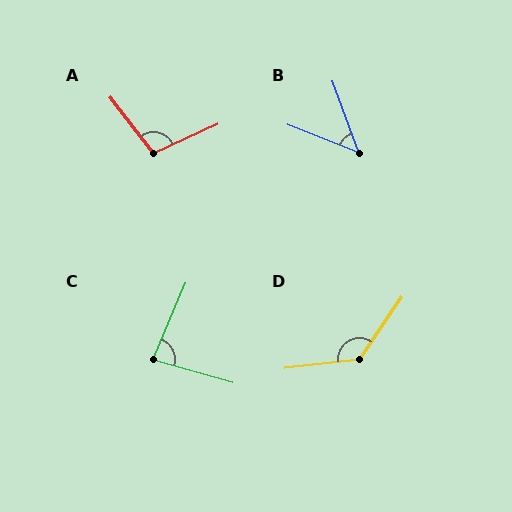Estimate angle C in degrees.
Approximately 82 degrees.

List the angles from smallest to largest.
B (48°), C (82°), A (103°), D (130°).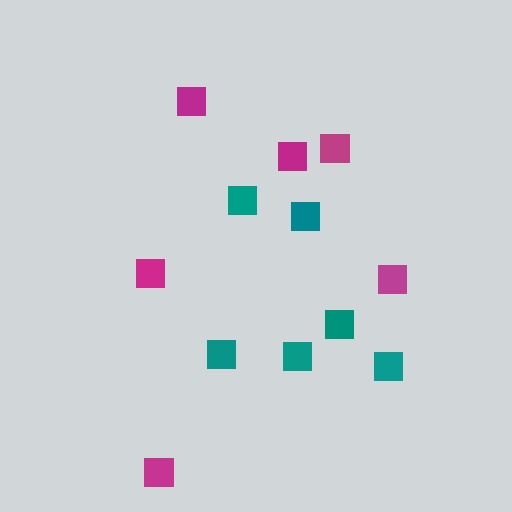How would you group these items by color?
There are 2 groups: one group of magenta squares (6) and one group of teal squares (6).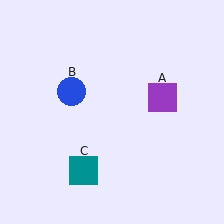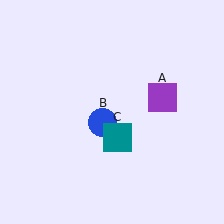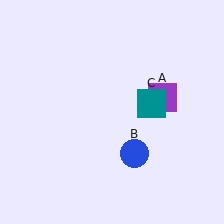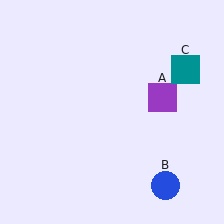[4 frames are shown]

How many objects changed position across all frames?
2 objects changed position: blue circle (object B), teal square (object C).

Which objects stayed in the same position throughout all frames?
Purple square (object A) remained stationary.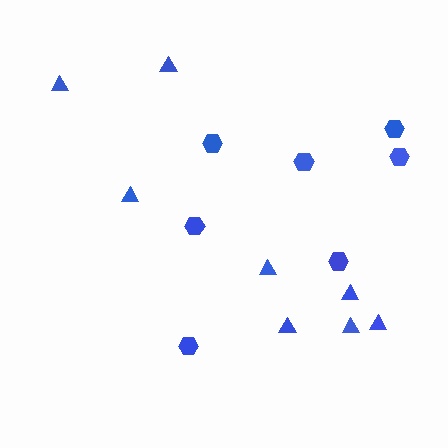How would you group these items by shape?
There are 2 groups: one group of hexagons (7) and one group of triangles (8).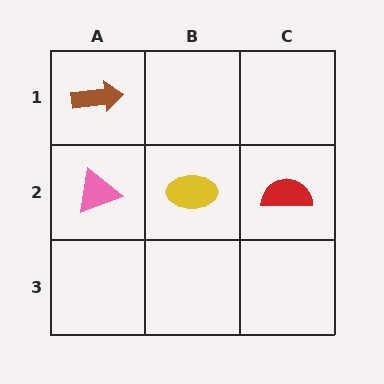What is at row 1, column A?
A brown arrow.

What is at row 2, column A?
A pink triangle.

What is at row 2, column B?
A yellow ellipse.